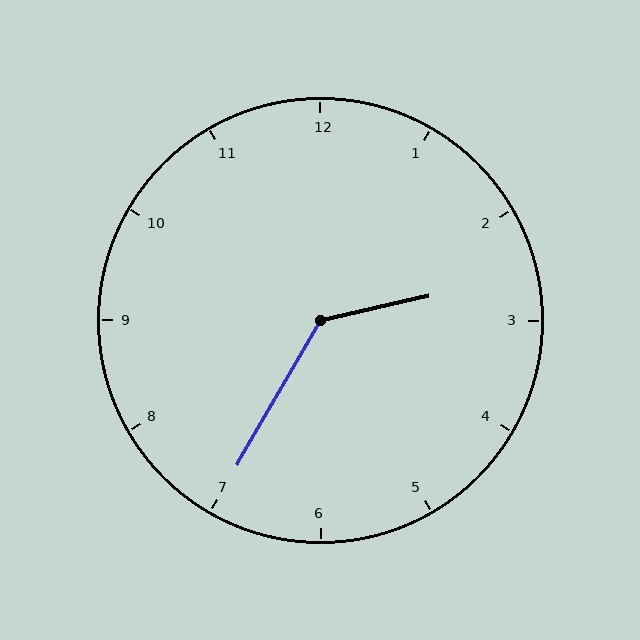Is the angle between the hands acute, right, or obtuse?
It is obtuse.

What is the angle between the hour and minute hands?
Approximately 132 degrees.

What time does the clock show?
2:35.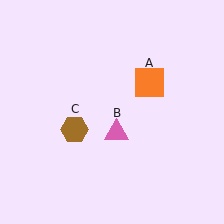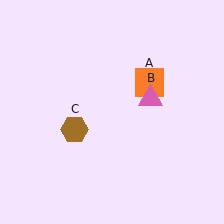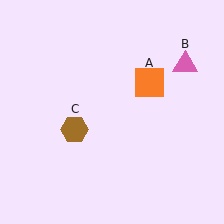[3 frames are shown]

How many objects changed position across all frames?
1 object changed position: pink triangle (object B).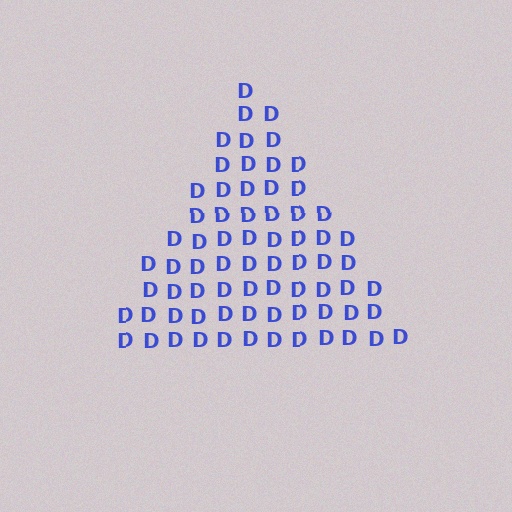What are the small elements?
The small elements are letter D's.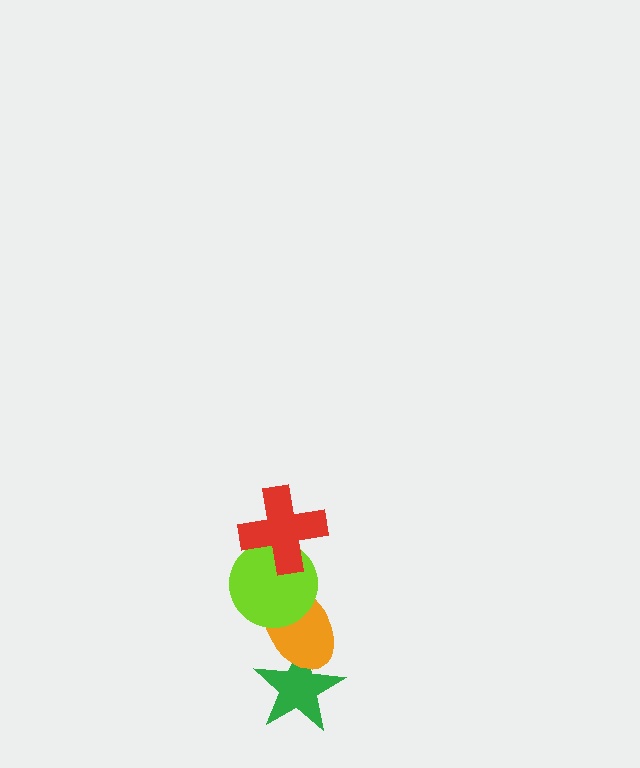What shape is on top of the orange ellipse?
The lime circle is on top of the orange ellipse.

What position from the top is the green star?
The green star is 4th from the top.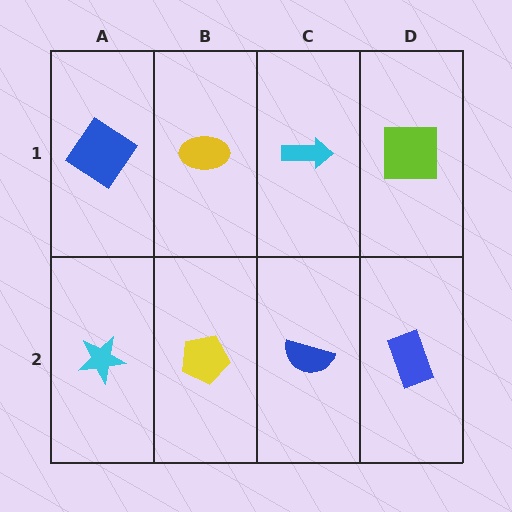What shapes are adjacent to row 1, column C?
A blue semicircle (row 2, column C), a yellow ellipse (row 1, column B), a lime square (row 1, column D).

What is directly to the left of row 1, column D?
A cyan arrow.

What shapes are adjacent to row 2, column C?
A cyan arrow (row 1, column C), a yellow pentagon (row 2, column B), a blue rectangle (row 2, column D).